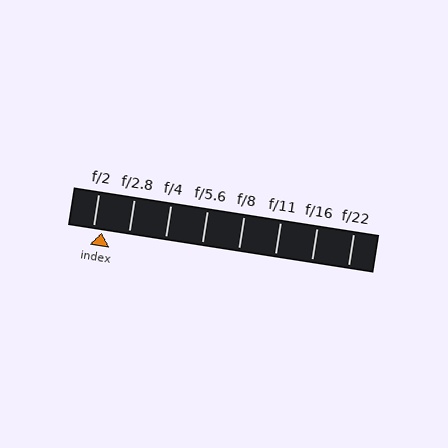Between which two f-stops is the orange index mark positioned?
The index mark is between f/2 and f/2.8.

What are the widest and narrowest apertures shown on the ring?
The widest aperture shown is f/2 and the narrowest is f/22.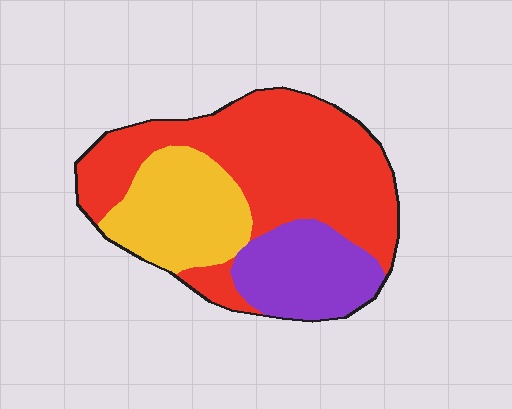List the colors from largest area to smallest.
From largest to smallest: red, yellow, purple.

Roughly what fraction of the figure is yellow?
Yellow covers about 25% of the figure.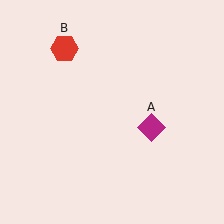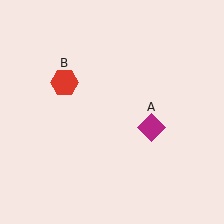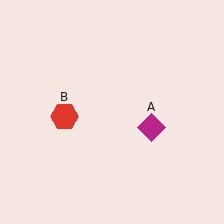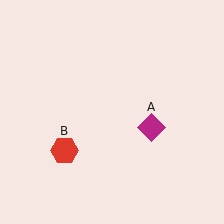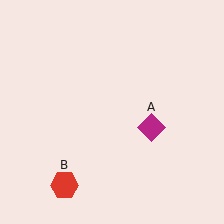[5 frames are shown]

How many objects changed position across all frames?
1 object changed position: red hexagon (object B).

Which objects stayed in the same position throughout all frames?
Magenta diamond (object A) remained stationary.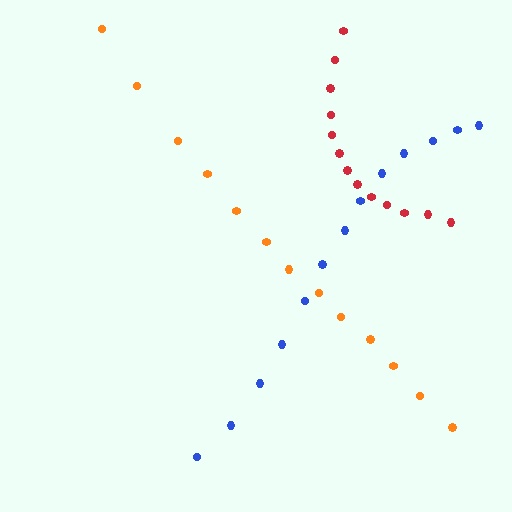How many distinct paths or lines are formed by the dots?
There are 3 distinct paths.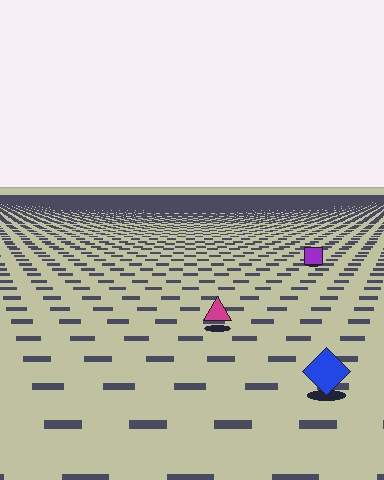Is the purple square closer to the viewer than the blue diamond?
No. The blue diamond is closer — you can tell from the texture gradient: the ground texture is coarser near it.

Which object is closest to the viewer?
The blue diamond is closest. The texture marks near it are larger and more spread out.